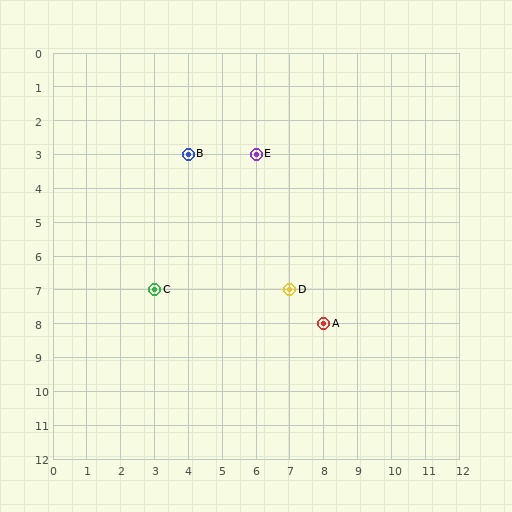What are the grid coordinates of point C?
Point C is at grid coordinates (3, 7).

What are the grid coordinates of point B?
Point B is at grid coordinates (4, 3).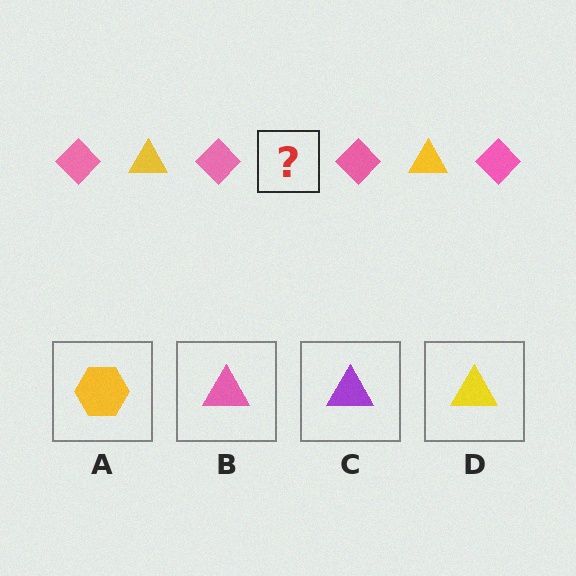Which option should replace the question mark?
Option D.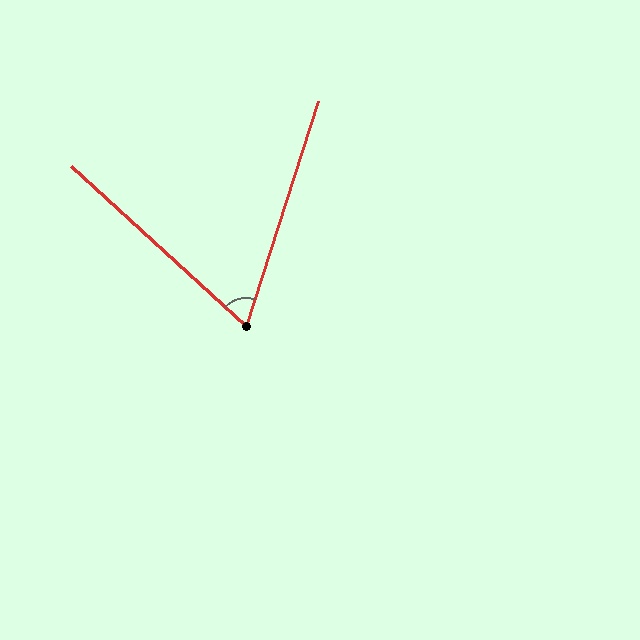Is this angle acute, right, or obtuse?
It is acute.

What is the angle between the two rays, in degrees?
Approximately 65 degrees.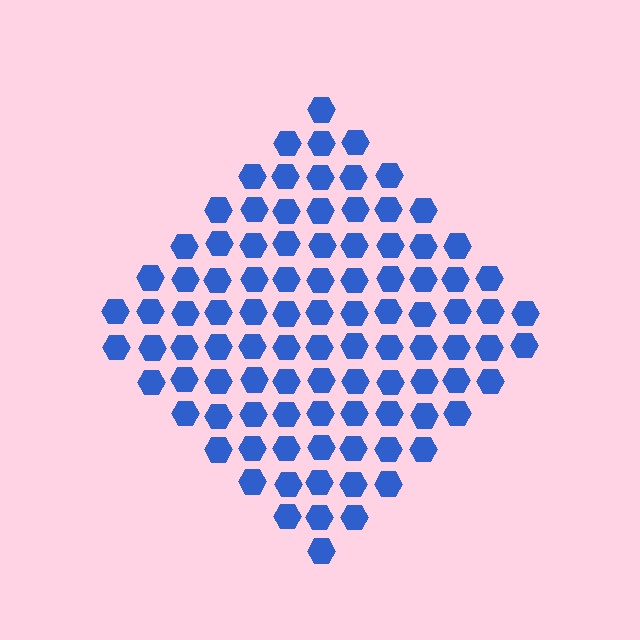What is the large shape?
The large shape is a diamond.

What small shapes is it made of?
It is made of small hexagons.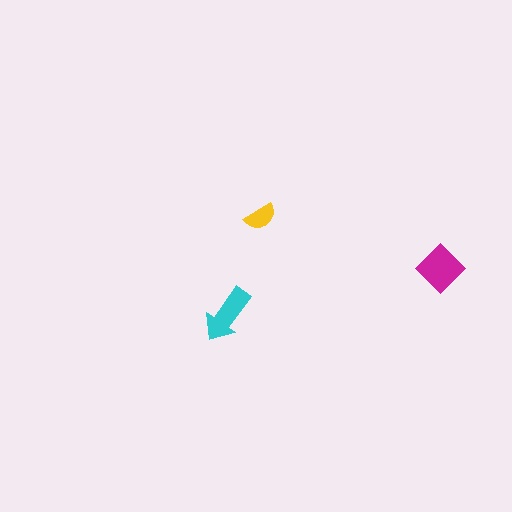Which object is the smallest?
The yellow semicircle.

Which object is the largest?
The magenta diamond.